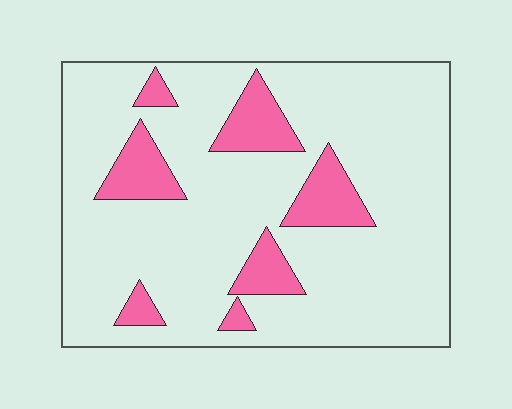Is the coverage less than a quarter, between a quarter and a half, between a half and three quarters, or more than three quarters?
Less than a quarter.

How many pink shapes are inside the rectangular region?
7.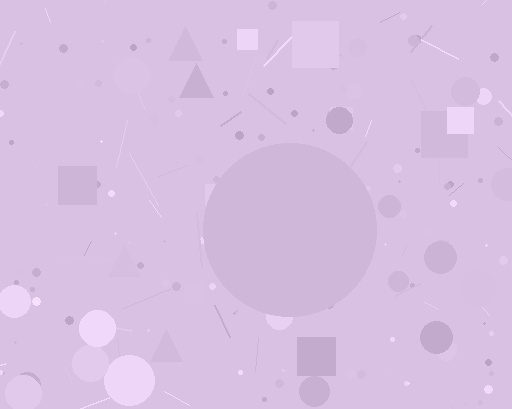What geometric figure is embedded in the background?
A circle is embedded in the background.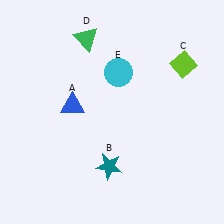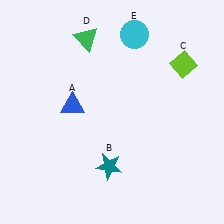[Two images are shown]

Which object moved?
The cyan circle (E) moved up.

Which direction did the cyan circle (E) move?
The cyan circle (E) moved up.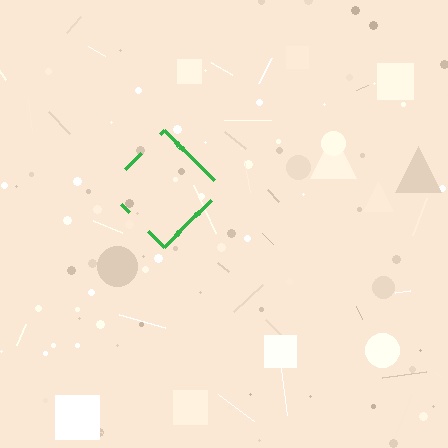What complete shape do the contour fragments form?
The contour fragments form a diamond.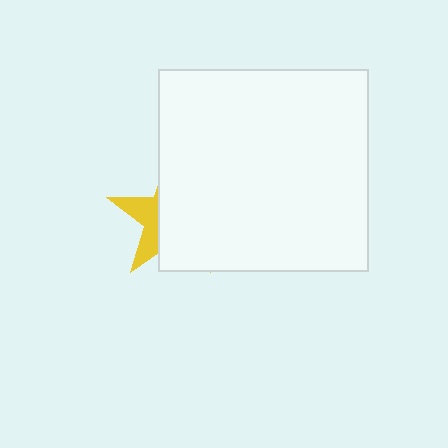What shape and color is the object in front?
The object in front is a white rectangle.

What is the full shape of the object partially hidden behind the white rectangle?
The partially hidden object is a yellow star.